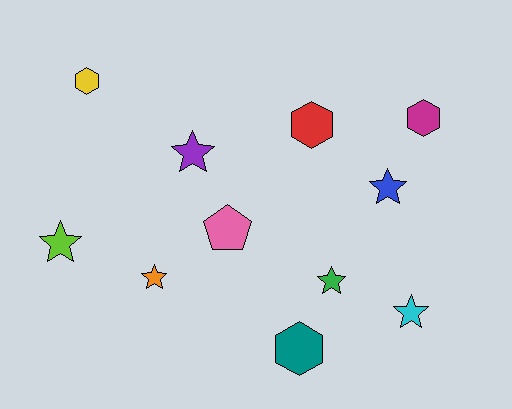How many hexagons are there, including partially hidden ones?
There are 4 hexagons.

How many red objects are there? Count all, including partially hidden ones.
There is 1 red object.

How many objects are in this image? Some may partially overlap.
There are 11 objects.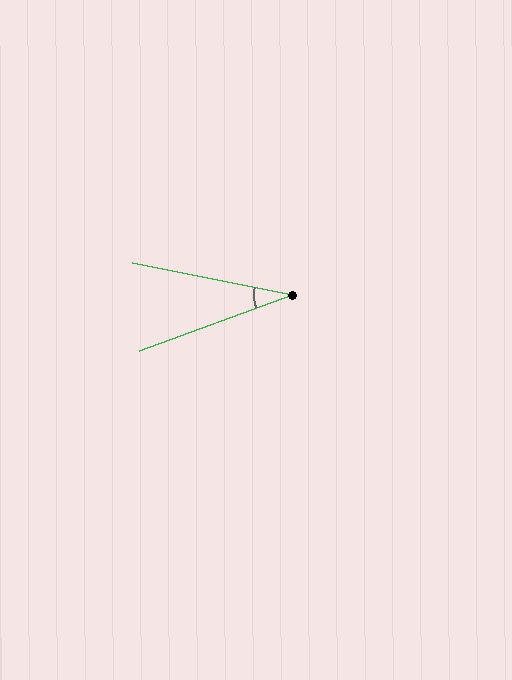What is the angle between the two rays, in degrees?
Approximately 32 degrees.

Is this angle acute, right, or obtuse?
It is acute.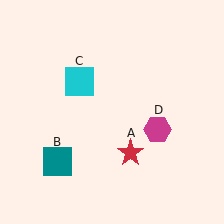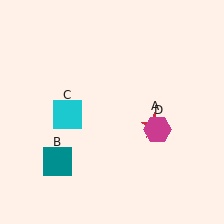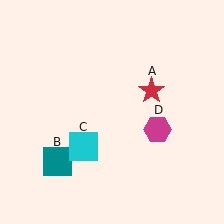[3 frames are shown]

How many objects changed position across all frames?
2 objects changed position: red star (object A), cyan square (object C).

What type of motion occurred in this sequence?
The red star (object A), cyan square (object C) rotated counterclockwise around the center of the scene.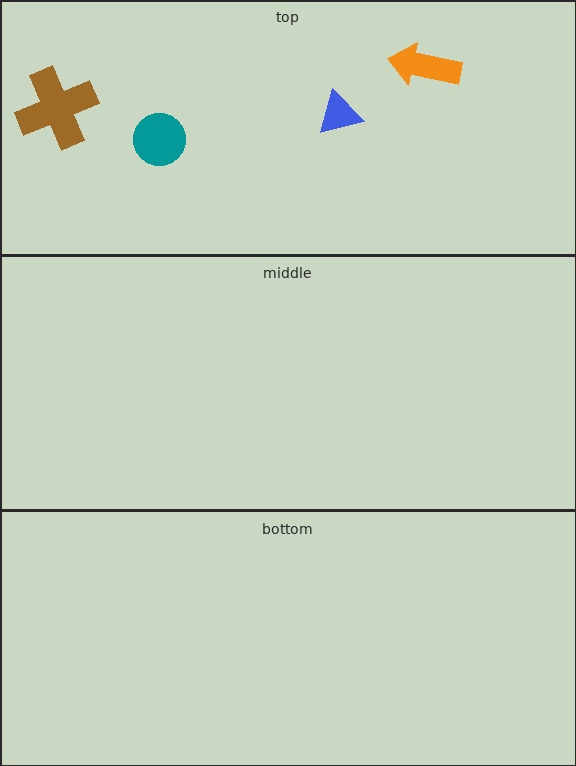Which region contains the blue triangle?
The top region.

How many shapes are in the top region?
4.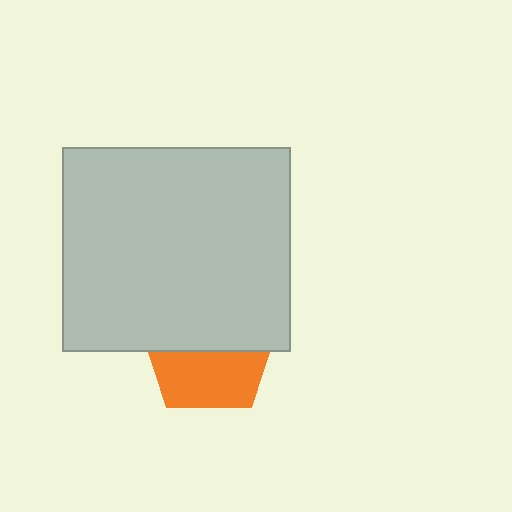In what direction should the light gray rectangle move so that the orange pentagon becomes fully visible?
The light gray rectangle should move up. That is the shortest direction to clear the overlap and leave the orange pentagon fully visible.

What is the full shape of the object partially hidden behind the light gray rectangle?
The partially hidden object is an orange pentagon.